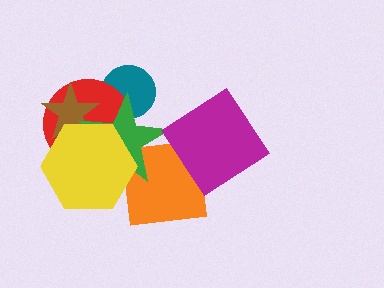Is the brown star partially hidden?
Yes, it is partially covered by another shape.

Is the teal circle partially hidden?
Yes, it is partially covered by another shape.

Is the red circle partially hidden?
Yes, it is partially covered by another shape.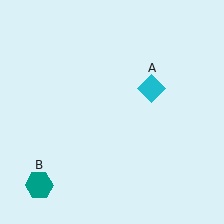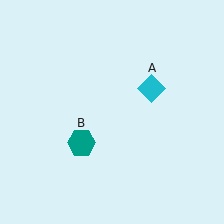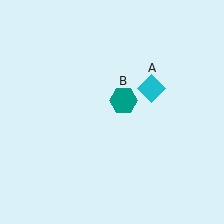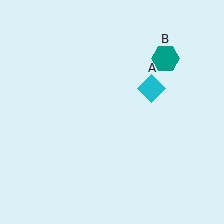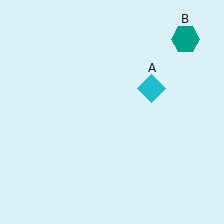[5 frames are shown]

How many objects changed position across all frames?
1 object changed position: teal hexagon (object B).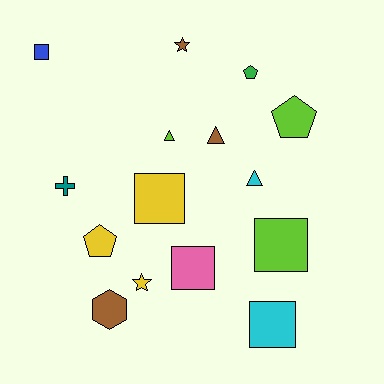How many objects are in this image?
There are 15 objects.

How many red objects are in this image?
There are no red objects.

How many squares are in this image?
There are 5 squares.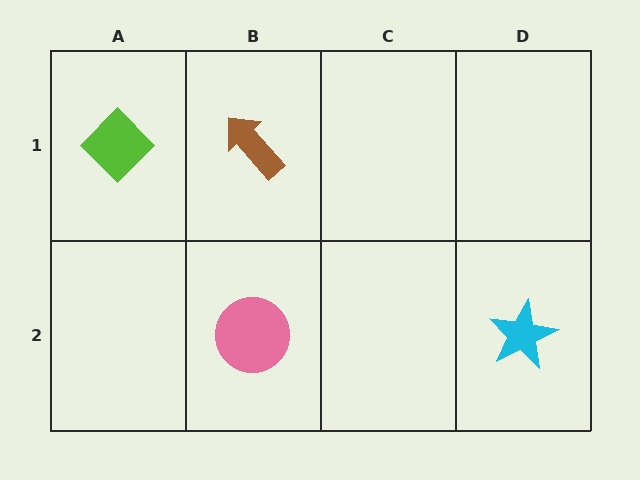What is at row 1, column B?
A brown arrow.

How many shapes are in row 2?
2 shapes.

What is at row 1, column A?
A lime diamond.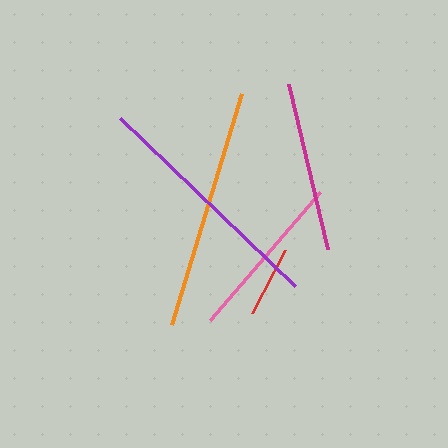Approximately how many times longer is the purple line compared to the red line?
The purple line is approximately 3.4 times the length of the red line.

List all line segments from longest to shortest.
From longest to shortest: purple, orange, magenta, pink, red.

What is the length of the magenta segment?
The magenta segment is approximately 169 pixels long.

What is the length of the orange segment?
The orange segment is approximately 241 pixels long.